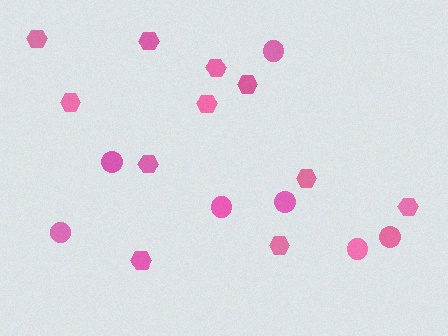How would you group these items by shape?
There are 2 groups: one group of hexagons (11) and one group of circles (7).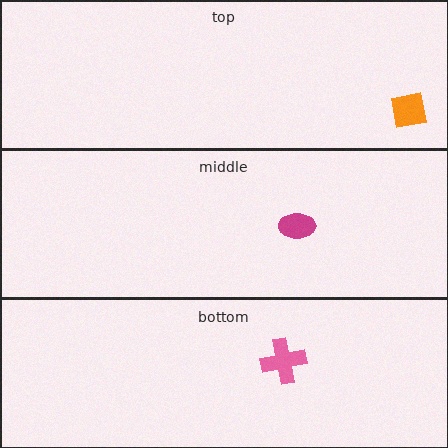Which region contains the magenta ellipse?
The middle region.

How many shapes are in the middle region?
1.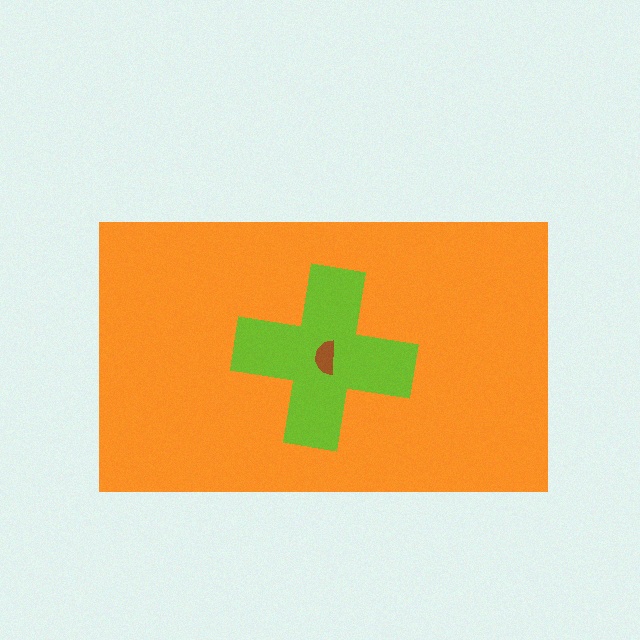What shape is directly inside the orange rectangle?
The lime cross.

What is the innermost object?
The brown semicircle.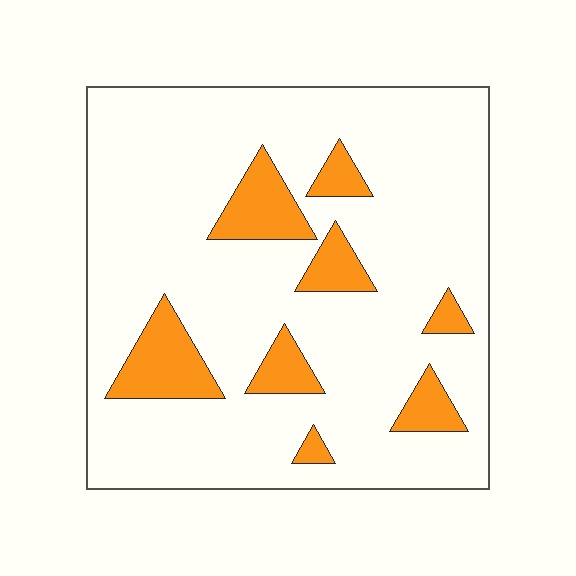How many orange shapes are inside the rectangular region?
8.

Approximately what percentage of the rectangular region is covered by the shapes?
Approximately 15%.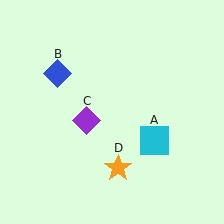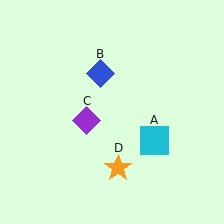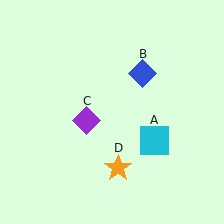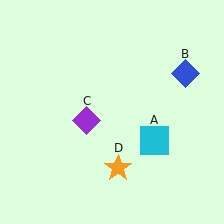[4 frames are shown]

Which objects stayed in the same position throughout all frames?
Cyan square (object A) and purple diamond (object C) and orange star (object D) remained stationary.